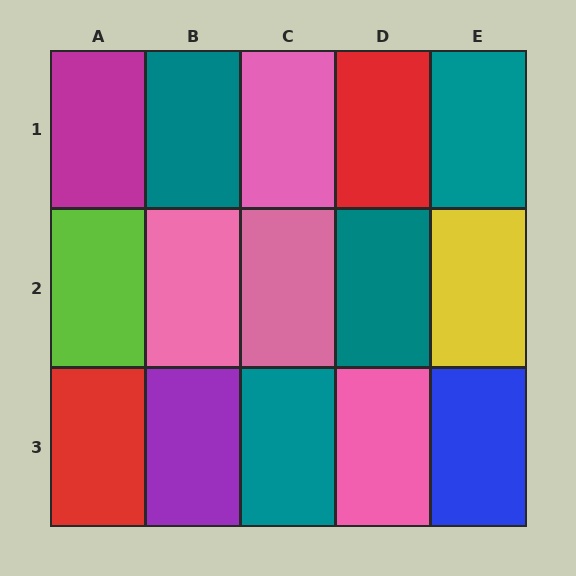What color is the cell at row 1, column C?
Pink.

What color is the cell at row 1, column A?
Magenta.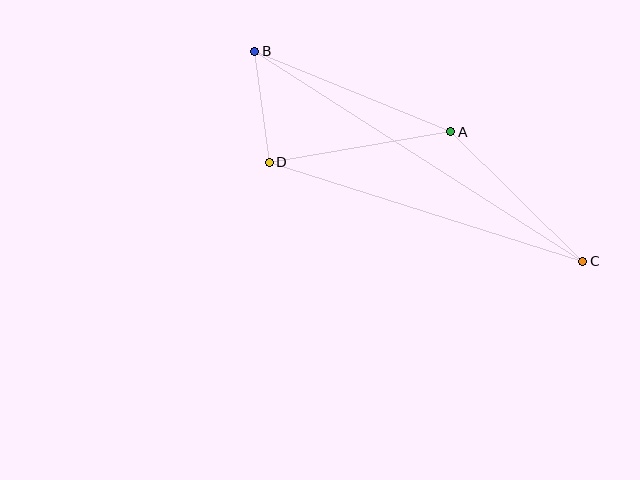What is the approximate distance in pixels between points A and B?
The distance between A and B is approximately 212 pixels.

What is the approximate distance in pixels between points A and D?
The distance between A and D is approximately 184 pixels.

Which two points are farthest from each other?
Points B and C are farthest from each other.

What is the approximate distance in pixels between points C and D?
The distance between C and D is approximately 329 pixels.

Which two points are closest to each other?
Points B and D are closest to each other.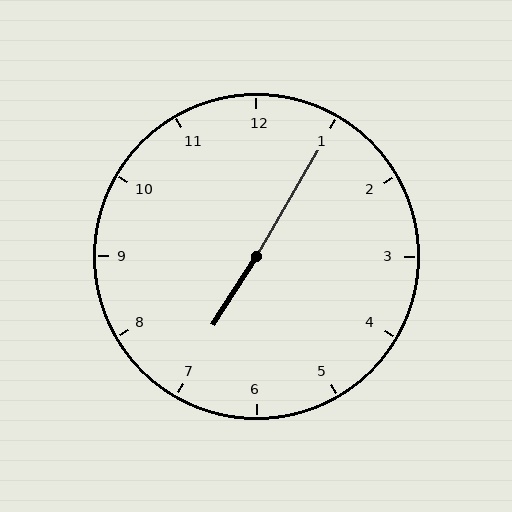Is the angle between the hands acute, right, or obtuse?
It is obtuse.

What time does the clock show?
7:05.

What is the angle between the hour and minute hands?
Approximately 178 degrees.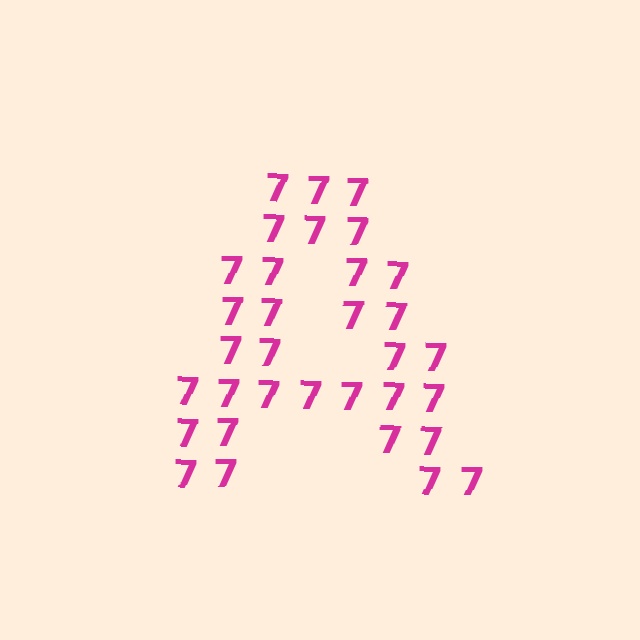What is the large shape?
The large shape is the letter A.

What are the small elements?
The small elements are digit 7's.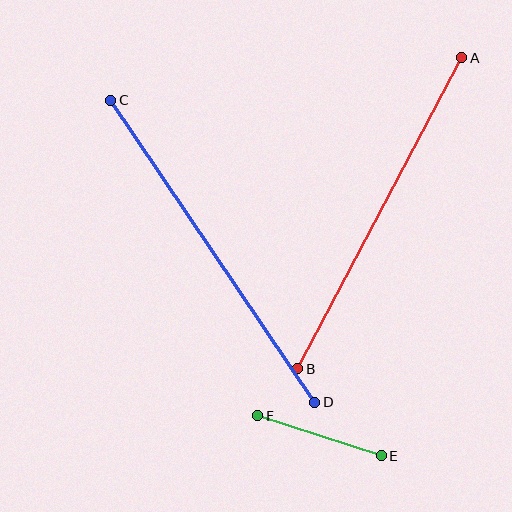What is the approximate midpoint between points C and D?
The midpoint is at approximately (213, 251) pixels.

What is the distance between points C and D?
The distance is approximately 364 pixels.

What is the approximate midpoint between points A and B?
The midpoint is at approximately (380, 213) pixels.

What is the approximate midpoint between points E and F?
The midpoint is at approximately (319, 436) pixels.